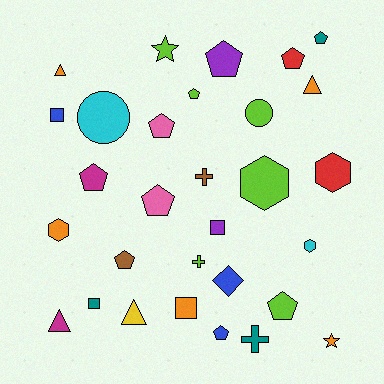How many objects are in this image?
There are 30 objects.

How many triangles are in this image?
There are 4 triangles.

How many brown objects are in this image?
There are 2 brown objects.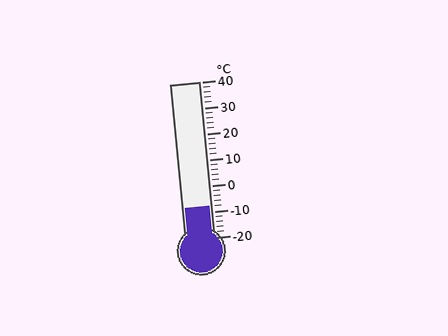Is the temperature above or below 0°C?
The temperature is below 0°C.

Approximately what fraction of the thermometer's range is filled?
The thermometer is filled to approximately 20% of its range.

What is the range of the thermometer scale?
The thermometer scale ranges from -20°C to 40°C.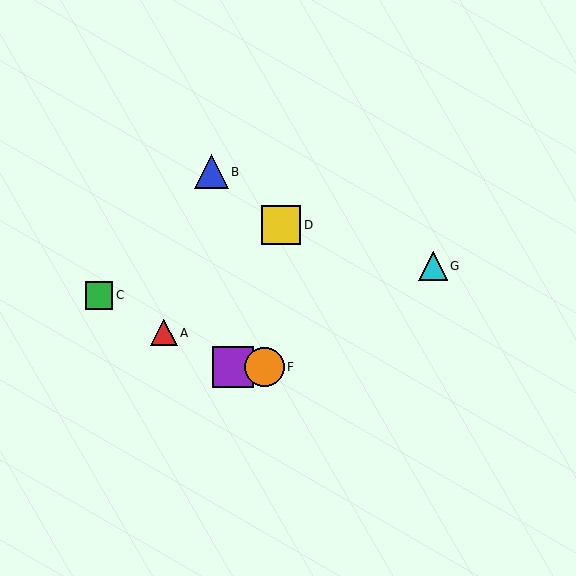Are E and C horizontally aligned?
No, E is at y≈367 and C is at y≈295.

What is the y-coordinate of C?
Object C is at y≈295.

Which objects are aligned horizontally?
Objects E, F are aligned horizontally.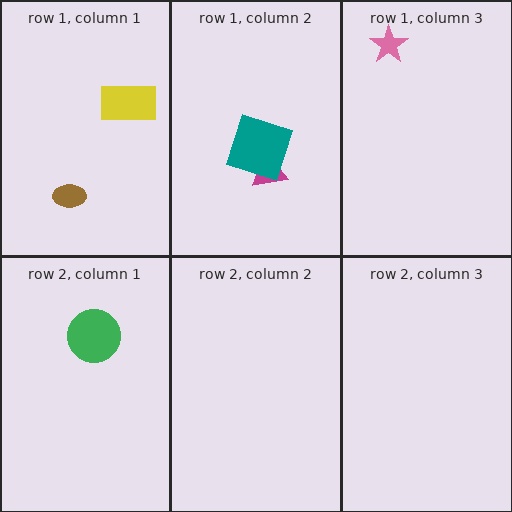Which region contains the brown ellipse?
The row 1, column 1 region.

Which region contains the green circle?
The row 2, column 1 region.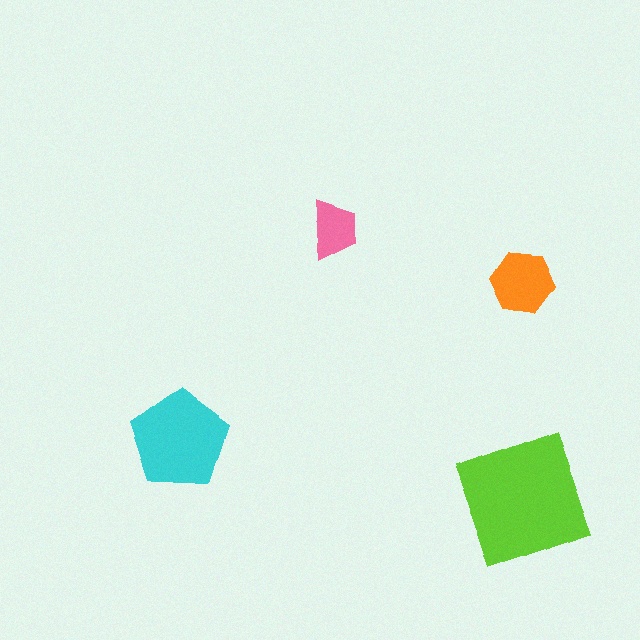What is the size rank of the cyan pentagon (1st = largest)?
2nd.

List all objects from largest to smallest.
The lime square, the cyan pentagon, the orange hexagon, the pink trapezoid.